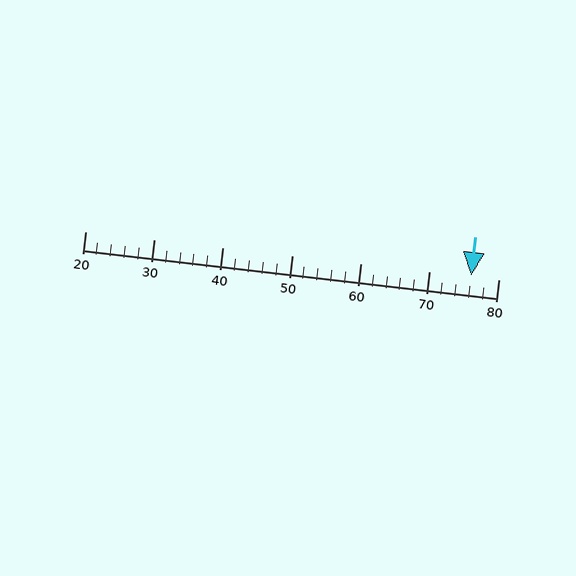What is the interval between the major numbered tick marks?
The major tick marks are spaced 10 units apart.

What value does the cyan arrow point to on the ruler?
The cyan arrow points to approximately 76.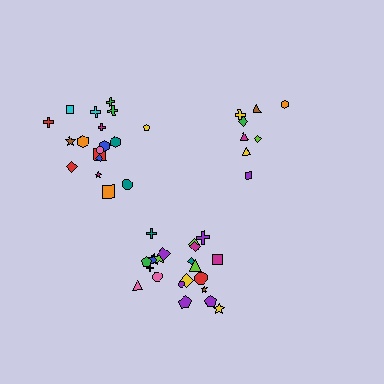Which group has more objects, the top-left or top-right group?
The top-left group.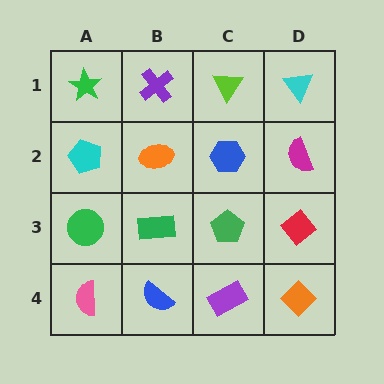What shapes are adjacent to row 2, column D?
A cyan triangle (row 1, column D), a red diamond (row 3, column D), a blue hexagon (row 2, column C).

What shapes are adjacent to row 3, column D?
A magenta semicircle (row 2, column D), an orange diamond (row 4, column D), a green pentagon (row 3, column C).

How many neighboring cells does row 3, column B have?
4.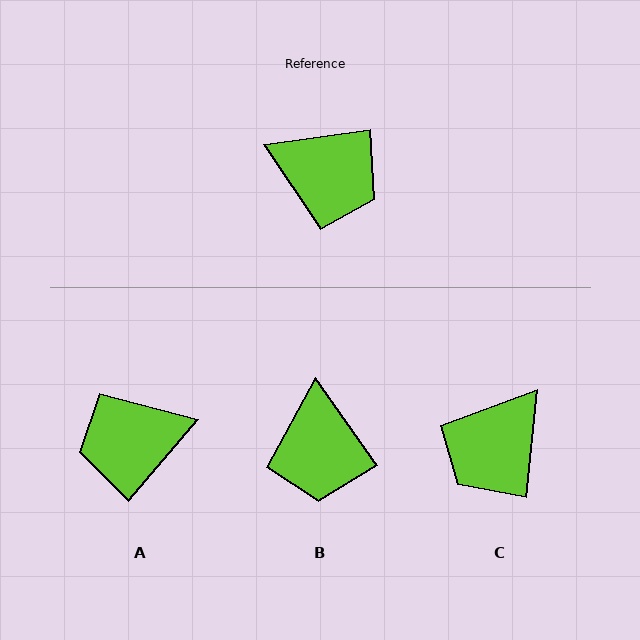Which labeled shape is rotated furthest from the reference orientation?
A, about 138 degrees away.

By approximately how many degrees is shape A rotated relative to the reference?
Approximately 138 degrees clockwise.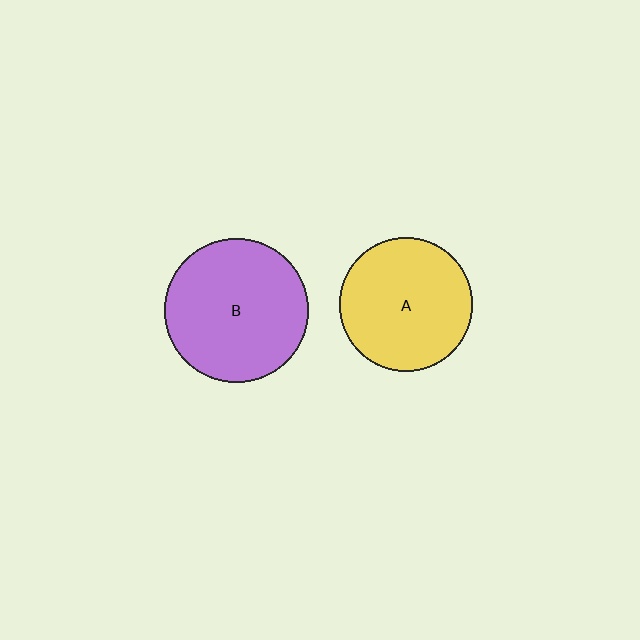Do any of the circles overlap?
No, none of the circles overlap.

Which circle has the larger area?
Circle B (purple).